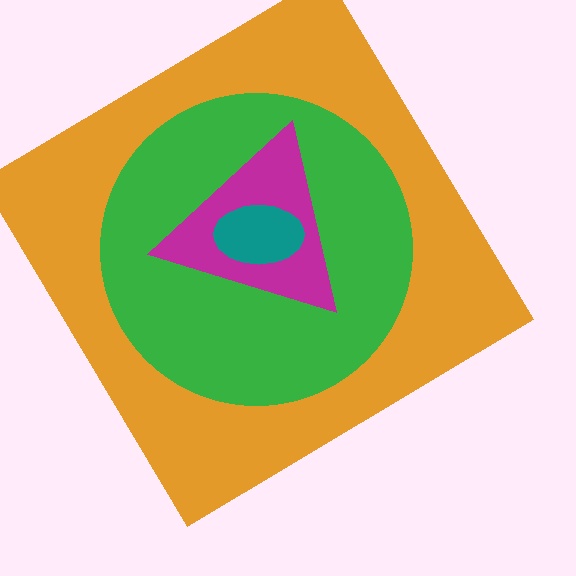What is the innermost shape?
The teal ellipse.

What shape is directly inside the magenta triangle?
The teal ellipse.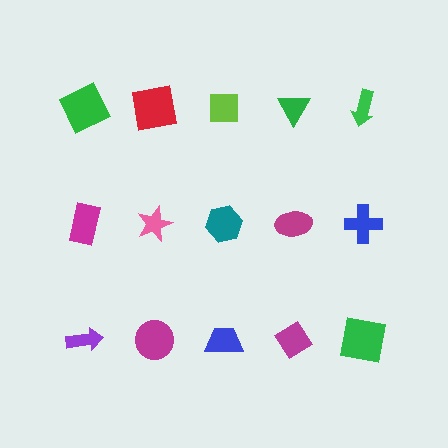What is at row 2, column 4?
A magenta ellipse.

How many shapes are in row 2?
5 shapes.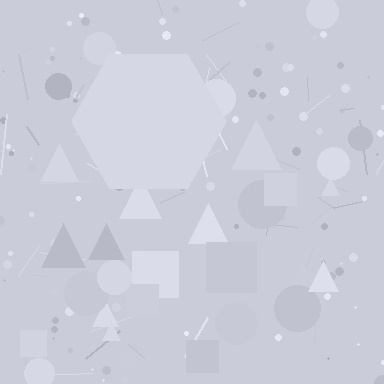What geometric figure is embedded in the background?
A hexagon is embedded in the background.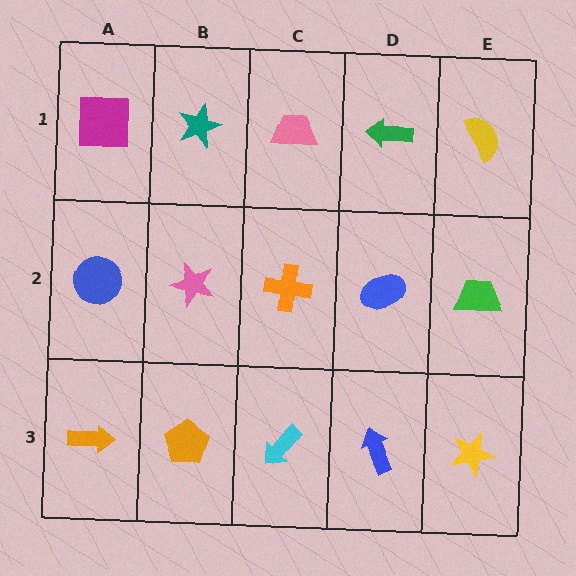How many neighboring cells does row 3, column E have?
2.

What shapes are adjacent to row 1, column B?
A pink star (row 2, column B), a magenta square (row 1, column A), a pink trapezoid (row 1, column C).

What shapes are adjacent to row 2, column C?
A pink trapezoid (row 1, column C), a cyan arrow (row 3, column C), a pink star (row 2, column B), a blue ellipse (row 2, column D).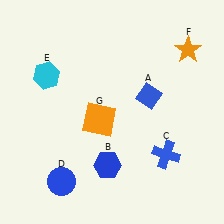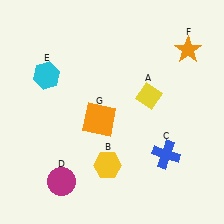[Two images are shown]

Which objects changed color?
A changed from blue to yellow. B changed from blue to yellow. D changed from blue to magenta.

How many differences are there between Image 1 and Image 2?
There are 3 differences between the two images.